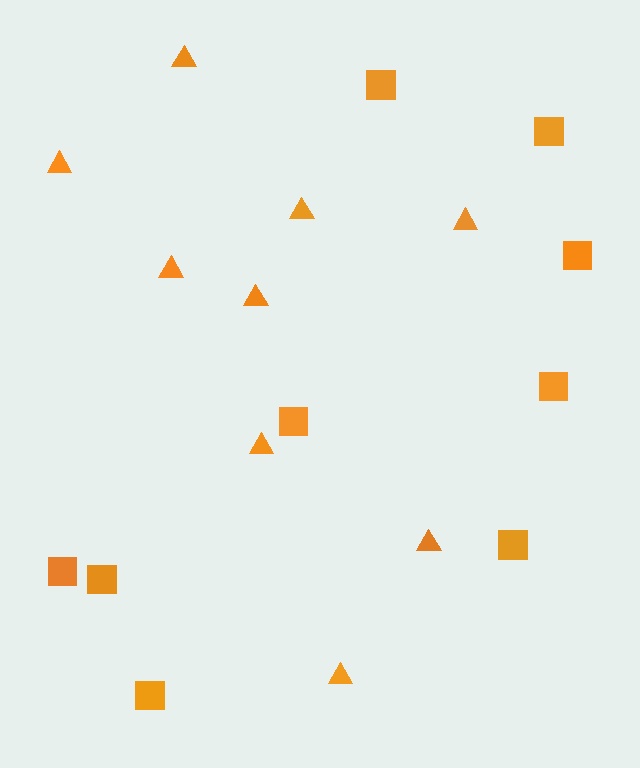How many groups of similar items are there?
There are 2 groups: one group of squares (9) and one group of triangles (9).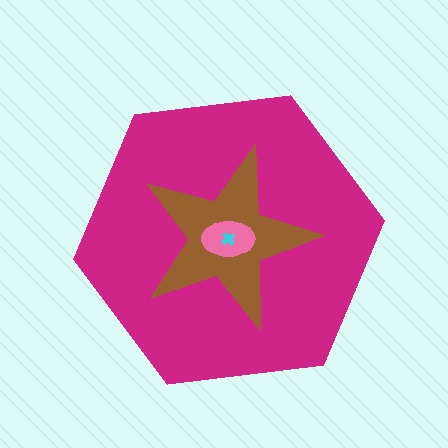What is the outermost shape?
The magenta hexagon.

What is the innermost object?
The cyan cross.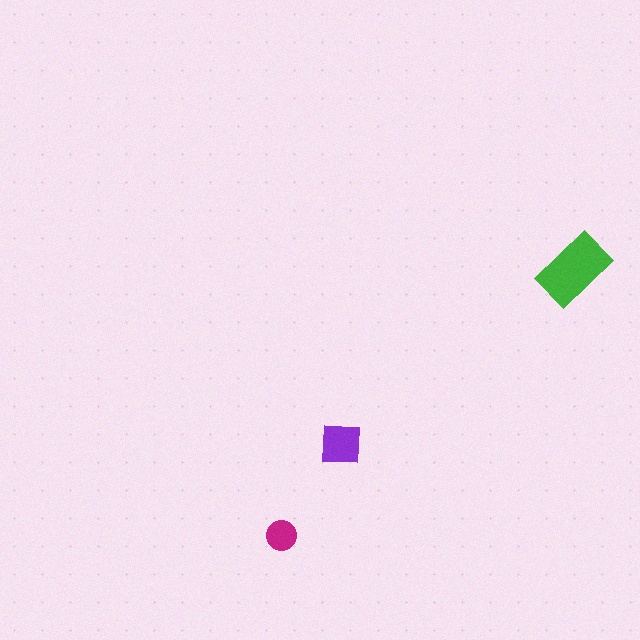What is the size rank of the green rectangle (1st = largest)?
1st.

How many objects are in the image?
There are 3 objects in the image.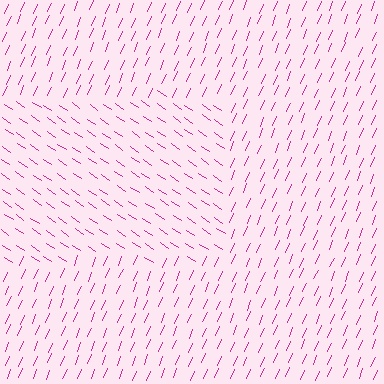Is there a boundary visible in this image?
Yes, there is a texture boundary formed by a change in line orientation.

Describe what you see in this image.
The image is filled with small magenta line segments. A rectangle region in the image has lines oriented differently from the surrounding lines, creating a visible texture boundary.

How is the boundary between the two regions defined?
The boundary is defined purely by a change in line orientation (approximately 78 degrees difference). All lines are the same color and thickness.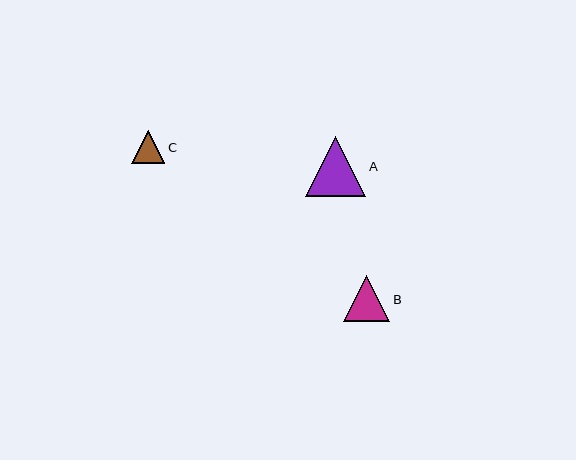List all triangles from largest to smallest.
From largest to smallest: A, B, C.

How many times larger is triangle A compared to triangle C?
Triangle A is approximately 1.8 times the size of triangle C.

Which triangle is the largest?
Triangle A is the largest with a size of approximately 60 pixels.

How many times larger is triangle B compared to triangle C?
Triangle B is approximately 1.4 times the size of triangle C.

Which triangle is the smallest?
Triangle C is the smallest with a size of approximately 33 pixels.